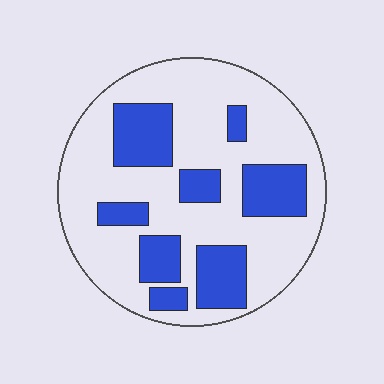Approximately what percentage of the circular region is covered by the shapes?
Approximately 30%.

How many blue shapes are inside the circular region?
8.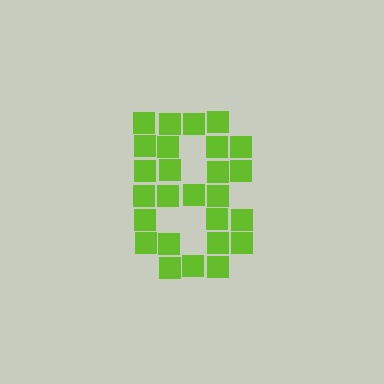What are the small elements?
The small elements are squares.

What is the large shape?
The large shape is the digit 8.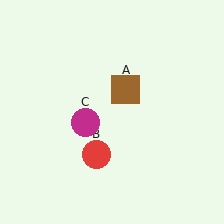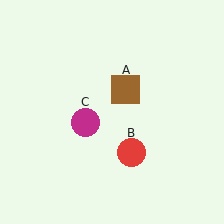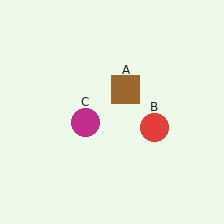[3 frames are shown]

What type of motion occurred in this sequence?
The red circle (object B) rotated counterclockwise around the center of the scene.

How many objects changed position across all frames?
1 object changed position: red circle (object B).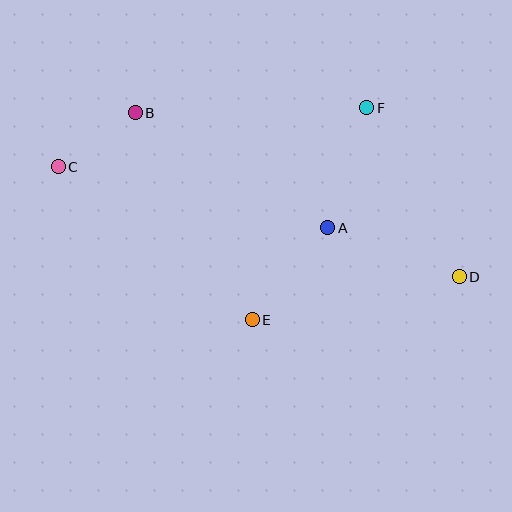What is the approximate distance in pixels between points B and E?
The distance between B and E is approximately 238 pixels.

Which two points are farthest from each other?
Points C and D are farthest from each other.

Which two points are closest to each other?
Points B and C are closest to each other.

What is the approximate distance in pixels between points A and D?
The distance between A and D is approximately 140 pixels.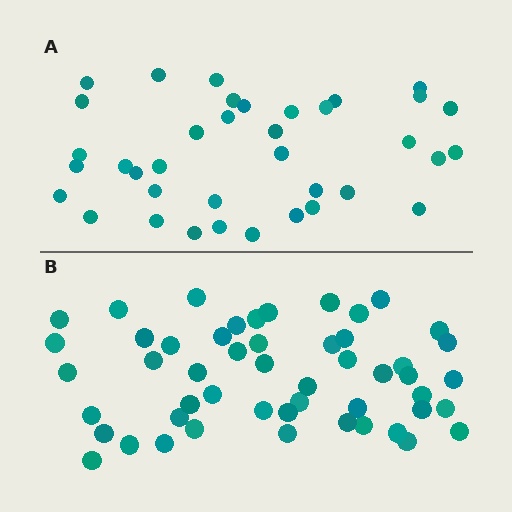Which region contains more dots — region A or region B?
Region B (the bottom region) has more dots.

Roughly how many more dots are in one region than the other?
Region B has approximately 15 more dots than region A.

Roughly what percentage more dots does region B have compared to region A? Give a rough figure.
About 40% more.